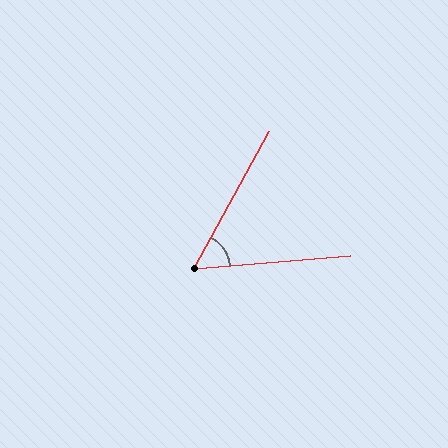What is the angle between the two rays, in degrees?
Approximately 57 degrees.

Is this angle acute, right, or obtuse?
It is acute.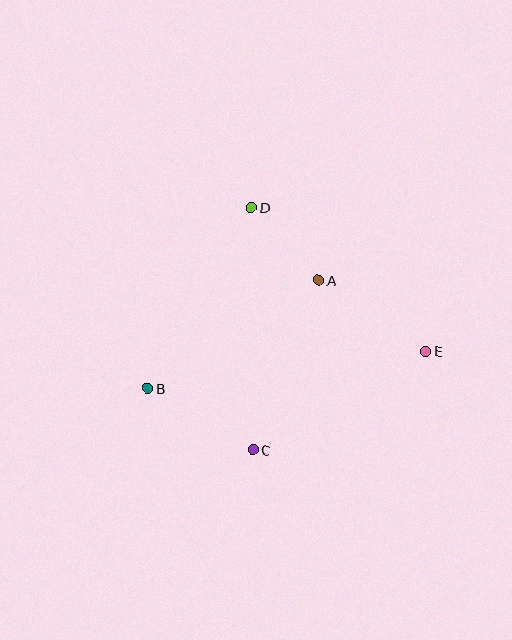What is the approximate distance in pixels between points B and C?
The distance between B and C is approximately 122 pixels.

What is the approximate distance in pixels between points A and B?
The distance between A and B is approximately 202 pixels.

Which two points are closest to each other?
Points A and D are closest to each other.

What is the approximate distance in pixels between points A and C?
The distance between A and C is approximately 182 pixels.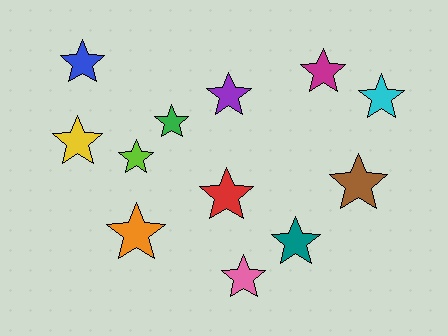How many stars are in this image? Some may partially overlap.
There are 12 stars.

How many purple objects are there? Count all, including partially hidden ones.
There is 1 purple object.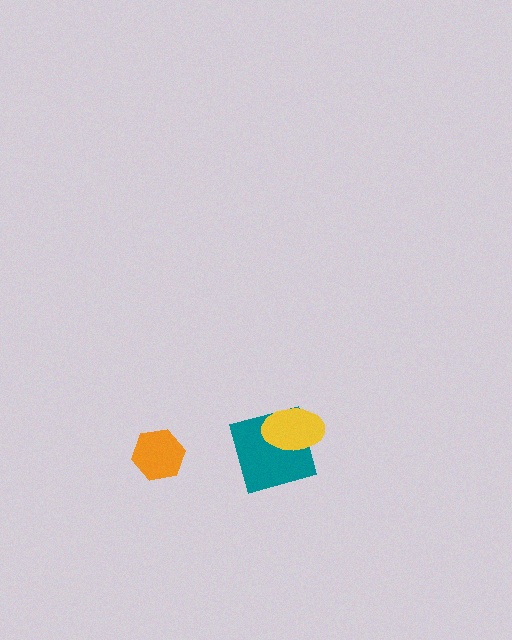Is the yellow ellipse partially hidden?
No, no other shape covers it.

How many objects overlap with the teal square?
1 object overlaps with the teal square.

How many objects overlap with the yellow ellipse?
1 object overlaps with the yellow ellipse.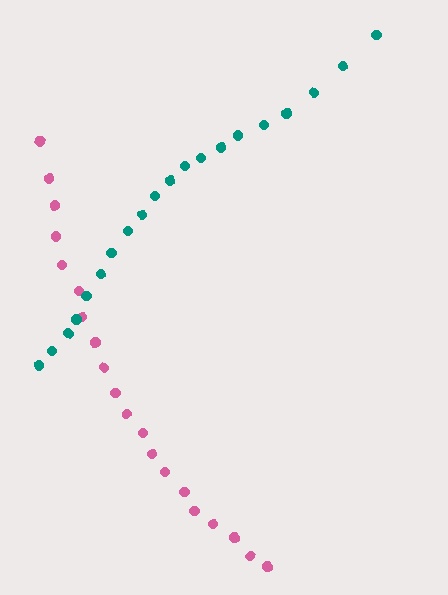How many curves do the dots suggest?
There are 2 distinct paths.